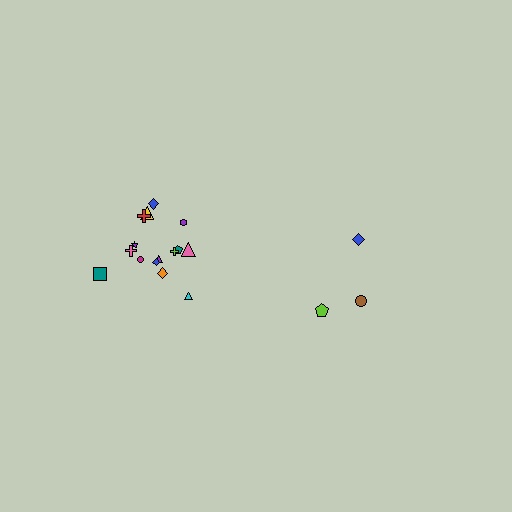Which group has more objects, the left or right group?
The left group.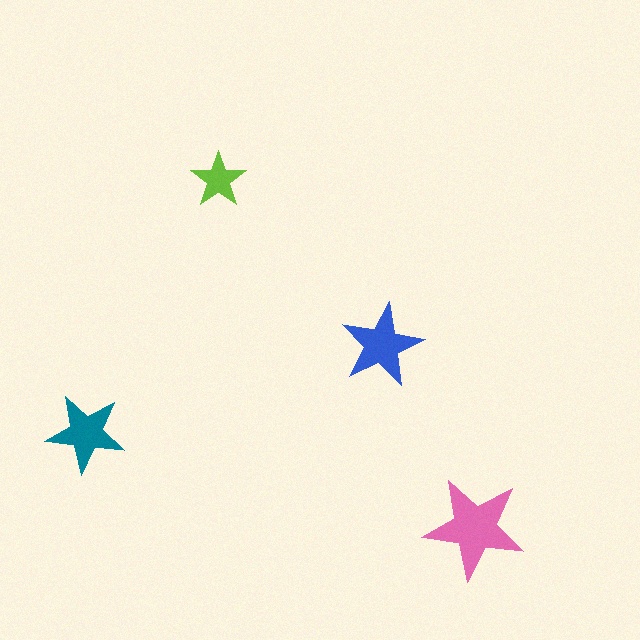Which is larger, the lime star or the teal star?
The teal one.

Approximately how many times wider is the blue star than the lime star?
About 1.5 times wider.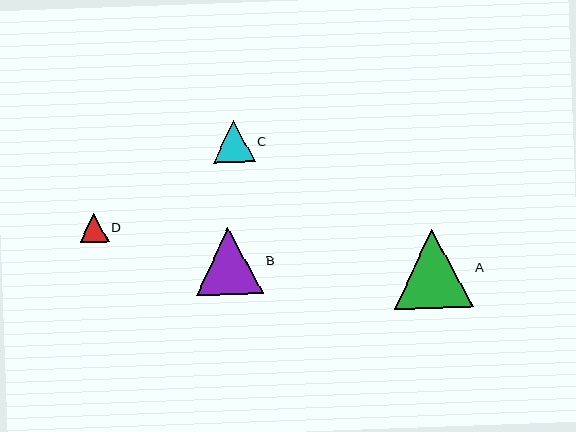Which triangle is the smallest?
Triangle D is the smallest with a size of approximately 29 pixels.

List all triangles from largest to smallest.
From largest to smallest: A, B, C, D.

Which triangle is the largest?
Triangle A is the largest with a size of approximately 79 pixels.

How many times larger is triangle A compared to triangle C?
Triangle A is approximately 1.9 times the size of triangle C.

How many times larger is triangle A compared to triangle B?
Triangle A is approximately 1.2 times the size of triangle B.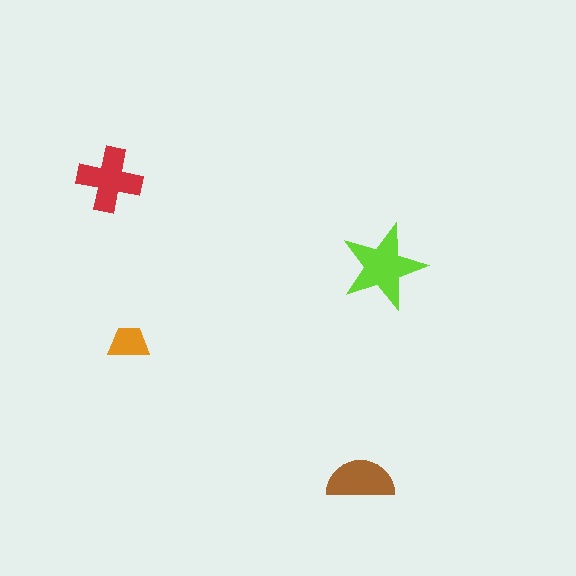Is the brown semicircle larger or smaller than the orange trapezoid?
Larger.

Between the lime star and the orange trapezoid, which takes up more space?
The lime star.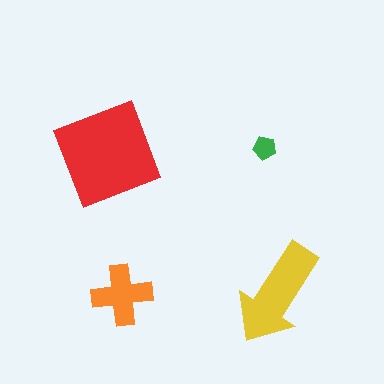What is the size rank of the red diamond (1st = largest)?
1st.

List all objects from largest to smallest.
The red diamond, the yellow arrow, the orange cross, the green pentagon.